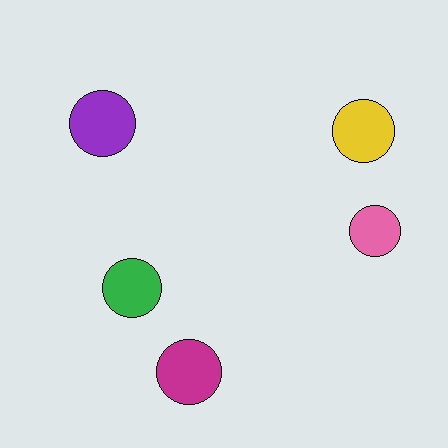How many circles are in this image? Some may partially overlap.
There are 5 circles.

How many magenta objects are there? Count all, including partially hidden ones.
There is 1 magenta object.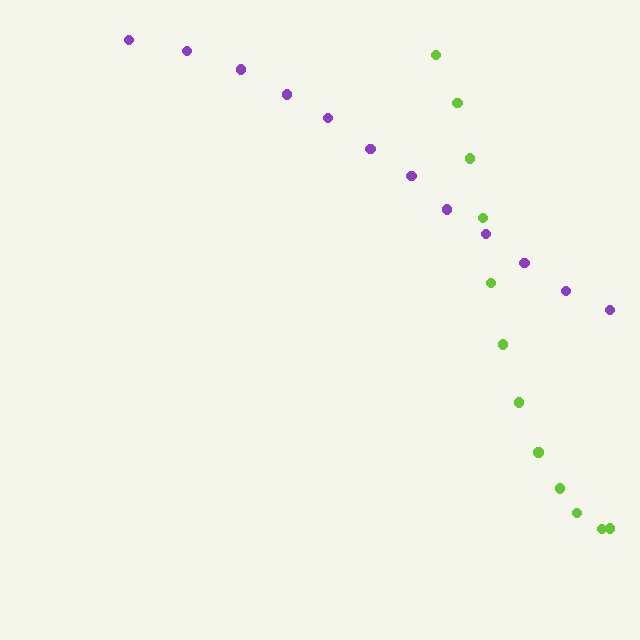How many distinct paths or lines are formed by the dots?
There are 2 distinct paths.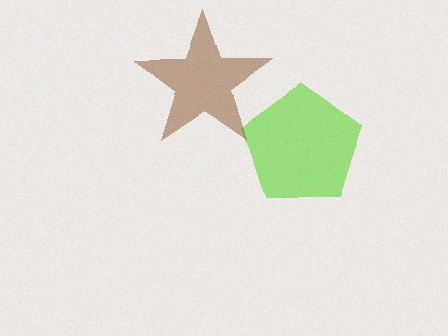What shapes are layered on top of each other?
The layered shapes are: a lime pentagon, a brown star.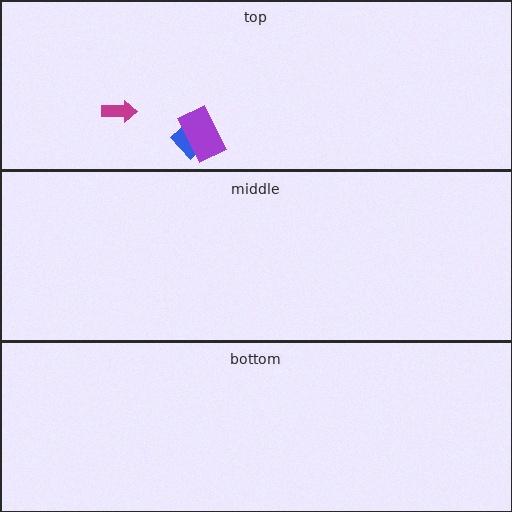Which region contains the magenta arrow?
The top region.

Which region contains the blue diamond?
The top region.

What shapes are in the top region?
The blue diamond, the magenta arrow, the purple rectangle.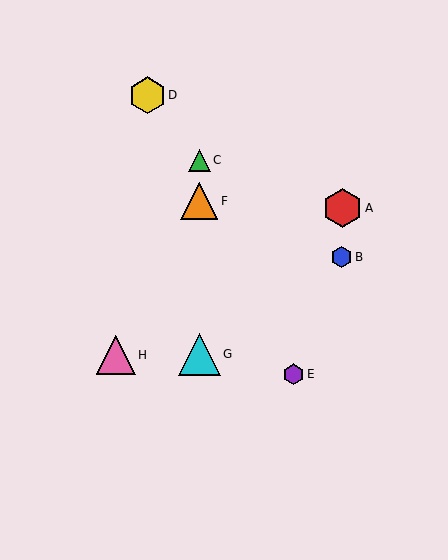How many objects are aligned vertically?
3 objects (C, F, G) are aligned vertically.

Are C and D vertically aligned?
No, C is at x≈199 and D is at x≈147.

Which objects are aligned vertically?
Objects C, F, G are aligned vertically.